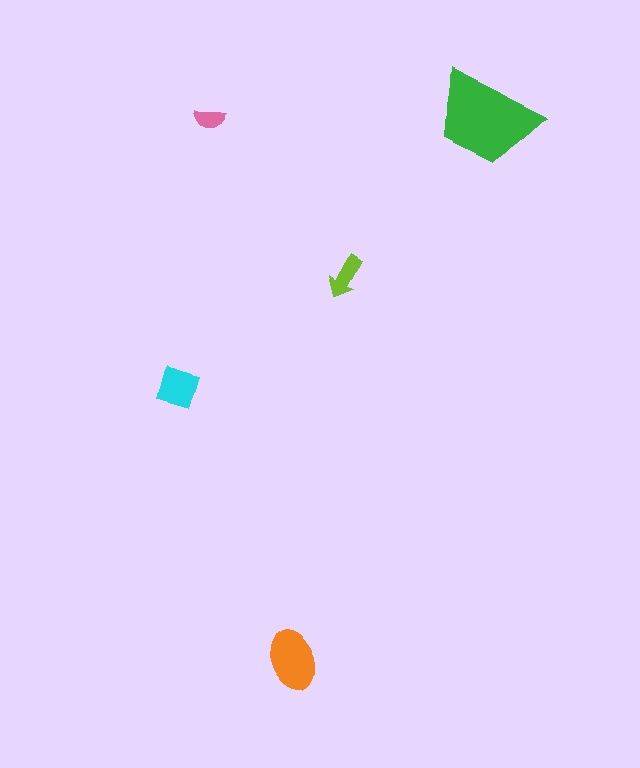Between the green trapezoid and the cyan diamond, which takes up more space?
The green trapezoid.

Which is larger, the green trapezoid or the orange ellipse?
The green trapezoid.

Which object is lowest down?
The orange ellipse is bottommost.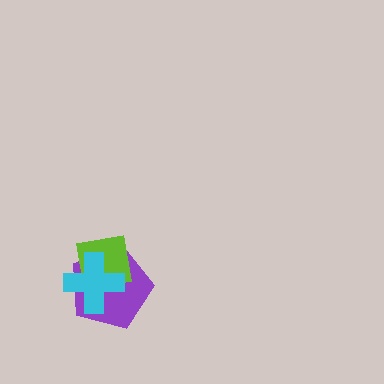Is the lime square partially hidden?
Yes, it is partially covered by another shape.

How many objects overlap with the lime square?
2 objects overlap with the lime square.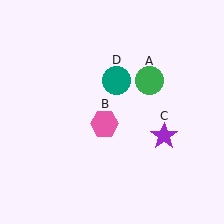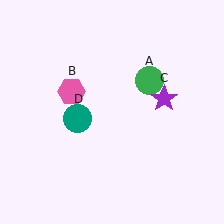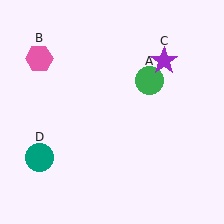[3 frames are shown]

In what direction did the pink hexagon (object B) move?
The pink hexagon (object B) moved up and to the left.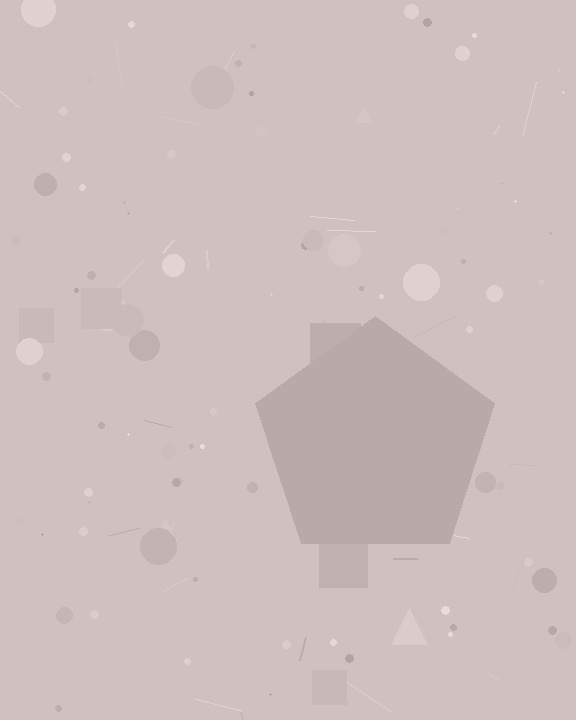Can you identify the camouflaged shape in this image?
The camouflaged shape is a pentagon.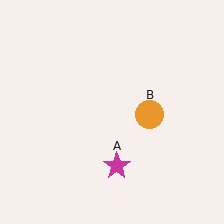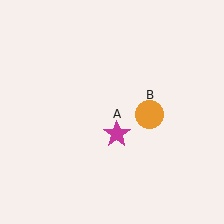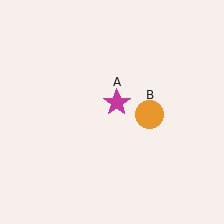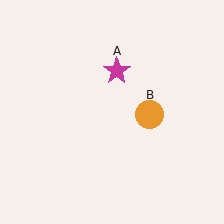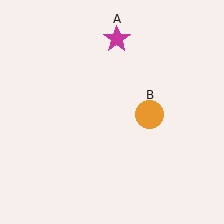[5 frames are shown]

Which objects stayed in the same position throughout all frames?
Orange circle (object B) remained stationary.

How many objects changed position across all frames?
1 object changed position: magenta star (object A).